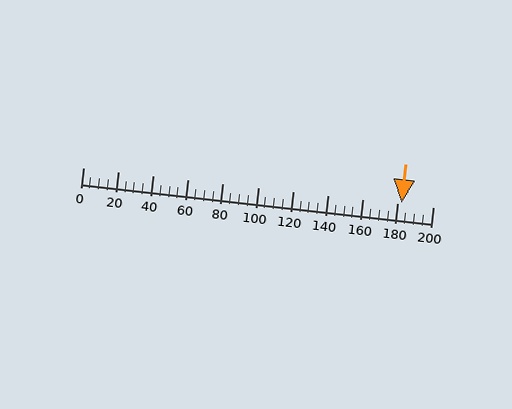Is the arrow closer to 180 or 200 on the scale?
The arrow is closer to 180.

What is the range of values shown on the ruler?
The ruler shows values from 0 to 200.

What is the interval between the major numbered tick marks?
The major tick marks are spaced 20 units apart.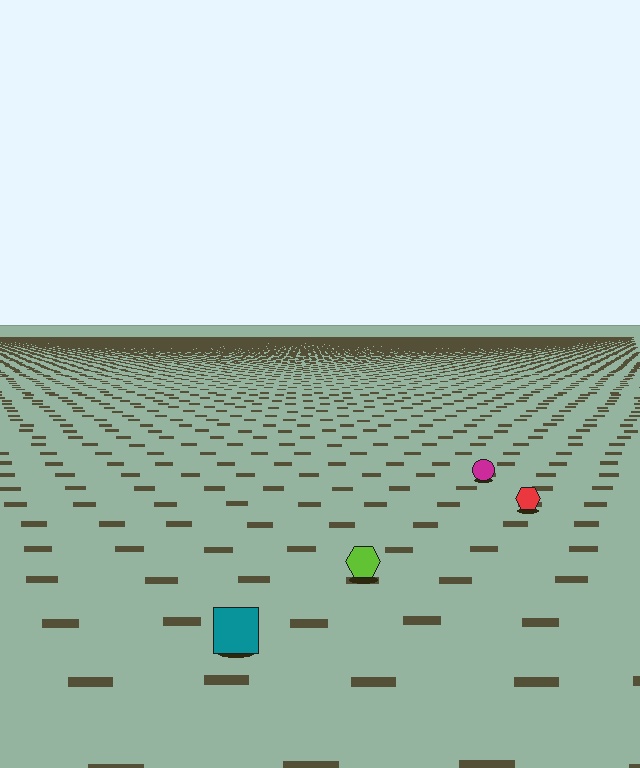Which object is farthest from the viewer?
The magenta circle is farthest from the viewer. It appears smaller and the ground texture around it is denser.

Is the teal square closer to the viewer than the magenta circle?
Yes. The teal square is closer — you can tell from the texture gradient: the ground texture is coarser near it.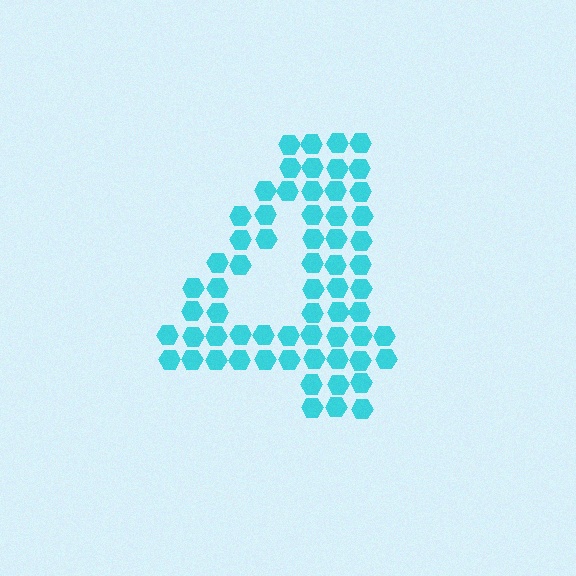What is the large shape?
The large shape is the digit 4.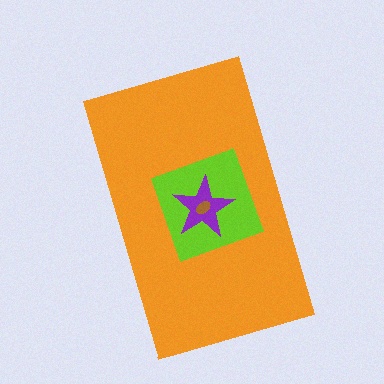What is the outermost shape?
The orange rectangle.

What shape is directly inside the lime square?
The purple star.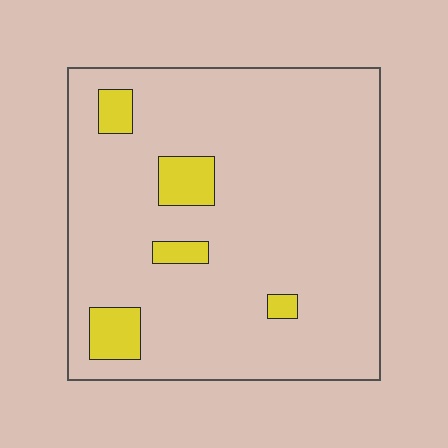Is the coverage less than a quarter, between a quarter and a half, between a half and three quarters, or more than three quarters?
Less than a quarter.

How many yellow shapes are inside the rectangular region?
5.